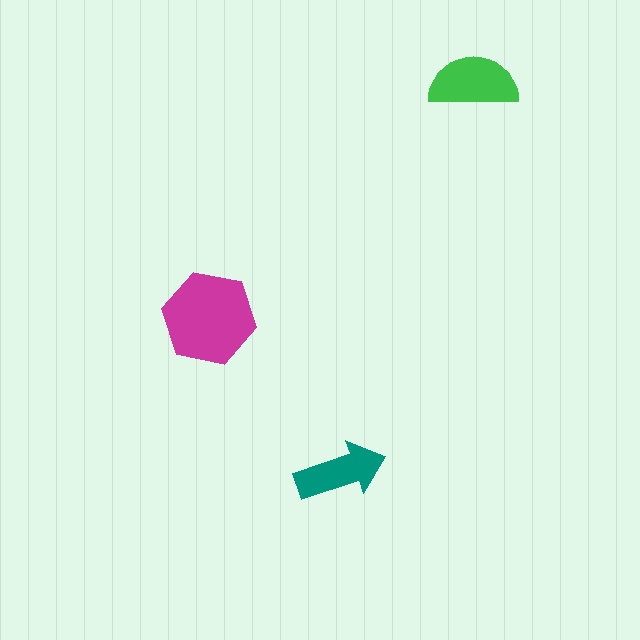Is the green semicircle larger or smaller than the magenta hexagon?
Smaller.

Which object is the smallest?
The teal arrow.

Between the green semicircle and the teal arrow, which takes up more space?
The green semicircle.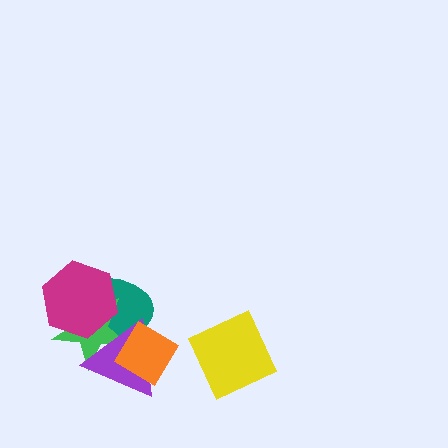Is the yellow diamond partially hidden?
No, no other shape covers it.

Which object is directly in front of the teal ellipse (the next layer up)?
The green star is directly in front of the teal ellipse.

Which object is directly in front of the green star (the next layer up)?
The purple triangle is directly in front of the green star.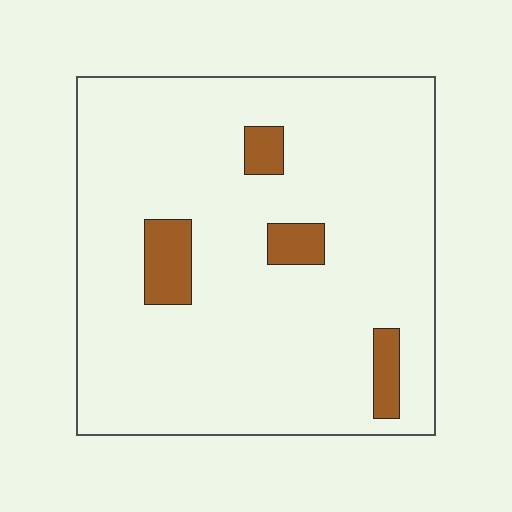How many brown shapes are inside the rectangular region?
4.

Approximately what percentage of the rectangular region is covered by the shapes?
Approximately 10%.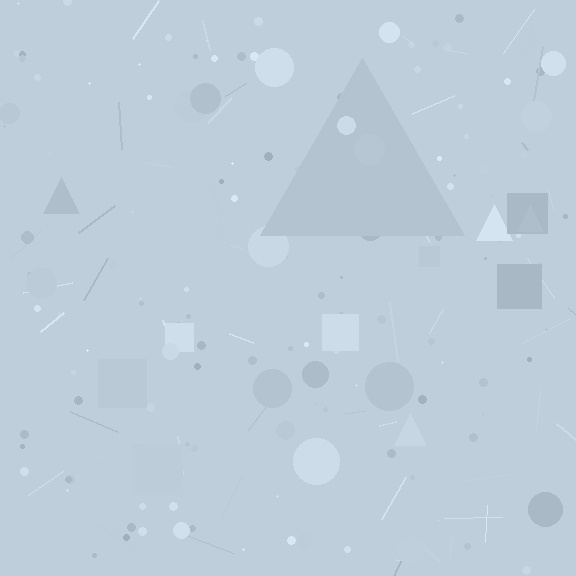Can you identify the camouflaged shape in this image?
The camouflaged shape is a triangle.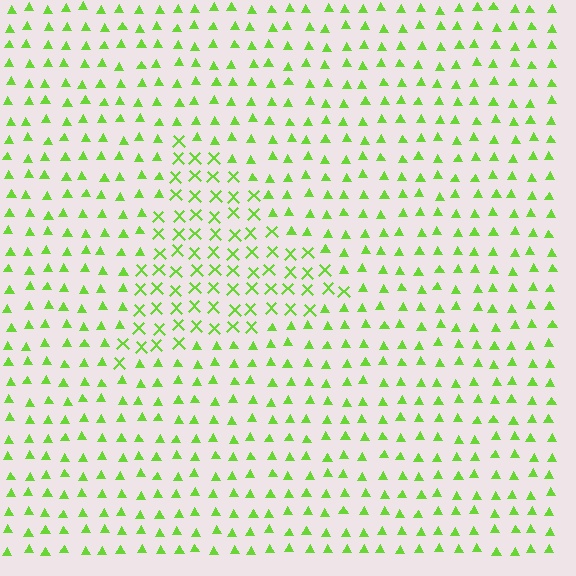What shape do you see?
I see a triangle.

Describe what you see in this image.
The image is filled with small lime elements arranged in a uniform grid. A triangle-shaped region contains X marks, while the surrounding area contains triangles. The boundary is defined purely by the change in element shape.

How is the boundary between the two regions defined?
The boundary is defined by a change in element shape: X marks inside vs. triangles outside. All elements share the same color and spacing.